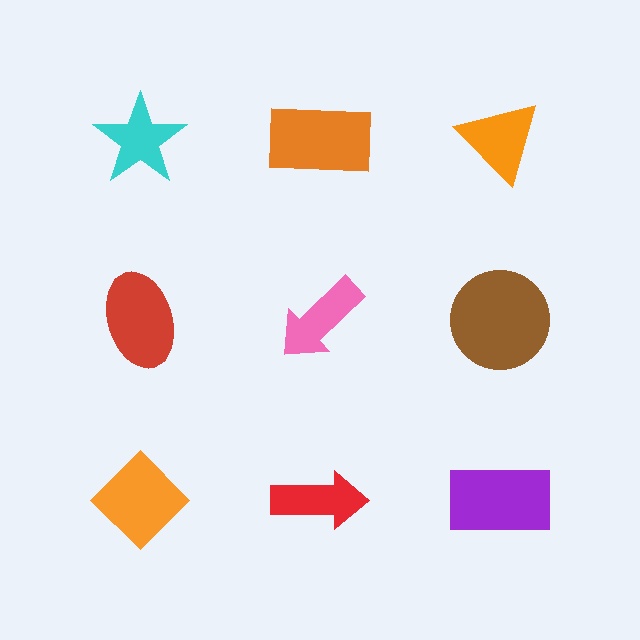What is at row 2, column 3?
A brown circle.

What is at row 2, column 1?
A red ellipse.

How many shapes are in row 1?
3 shapes.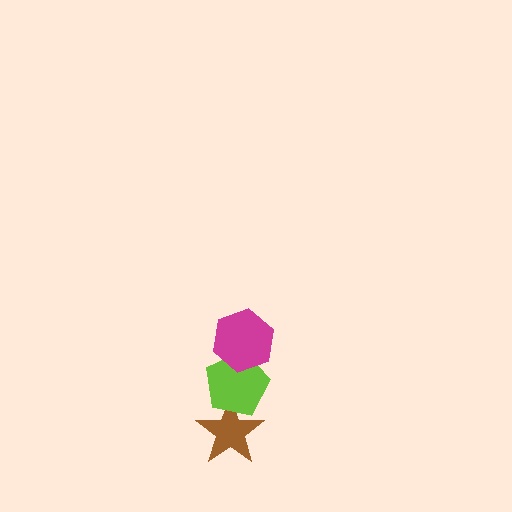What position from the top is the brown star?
The brown star is 3rd from the top.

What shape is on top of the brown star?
The lime pentagon is on top of the brown star.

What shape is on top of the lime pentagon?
The magenta hexagon is on top of the lime pentagon.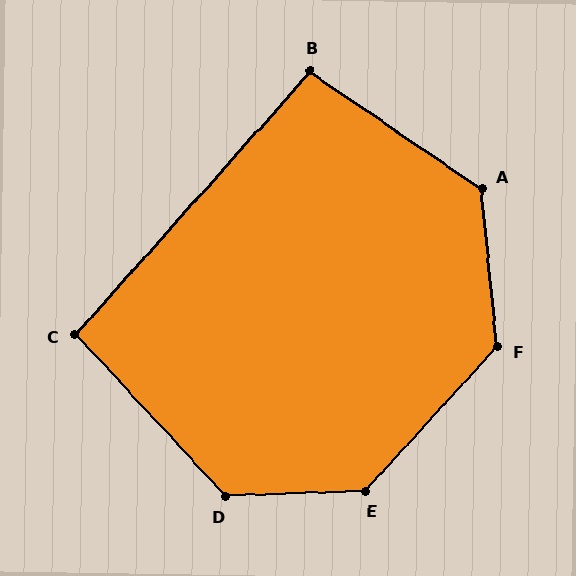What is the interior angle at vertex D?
Approximately 131 degrees (obtuse).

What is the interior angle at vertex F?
Approximately 132 degrees (obtuse).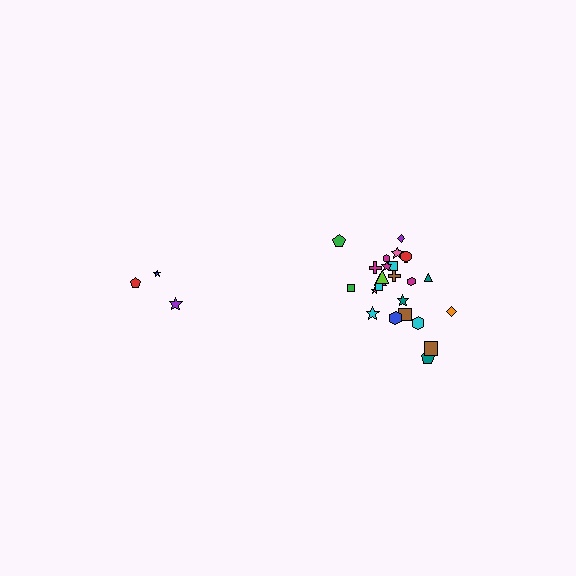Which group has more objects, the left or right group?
The right group.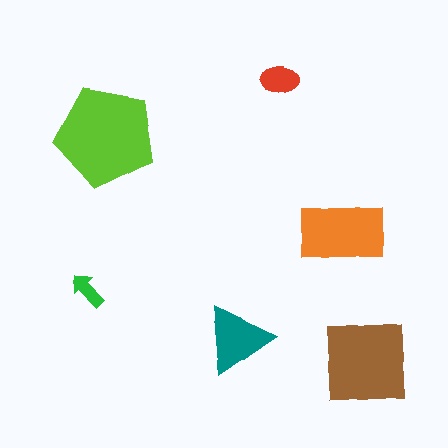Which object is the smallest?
The green arrow.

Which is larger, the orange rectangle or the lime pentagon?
The lime pentagon.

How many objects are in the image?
There are 6 objects in the image.